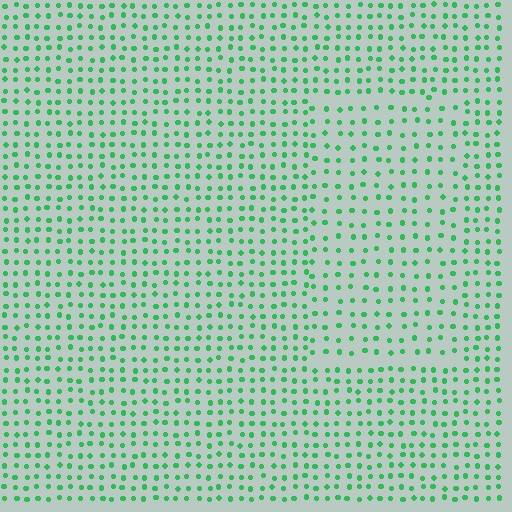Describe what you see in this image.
The image contains small green elements arranged at two different densities. A rectangle-shaped region is visible where the elements are less densely packed than the surrounding area.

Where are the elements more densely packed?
The elements are more densely packed outside the rectangle boundary.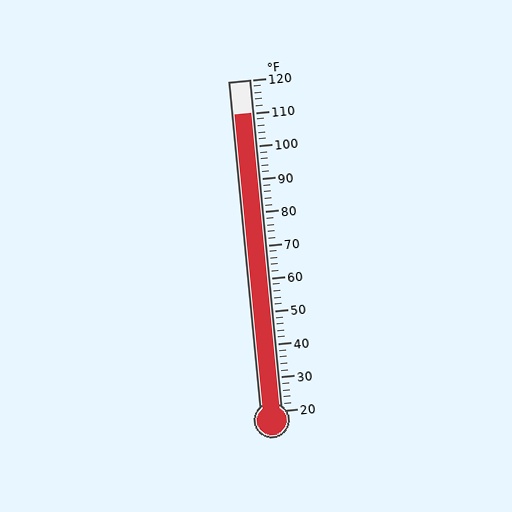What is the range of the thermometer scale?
The thermometer scale ranges from 20°F to 120°F.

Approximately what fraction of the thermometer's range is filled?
The thermometer is filled to approximately 90% of its range.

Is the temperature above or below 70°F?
The temperature is above 70°F.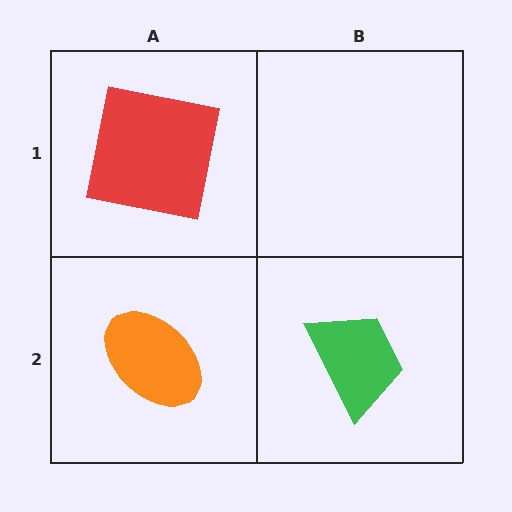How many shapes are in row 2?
2 shapes.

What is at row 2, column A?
An orange ellipse.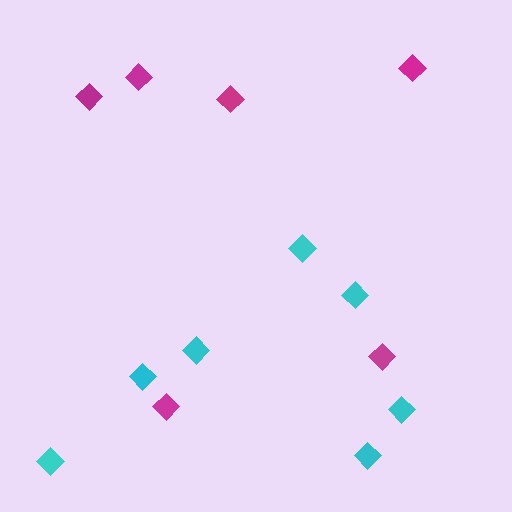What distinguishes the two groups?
There are 2 groups: one group of cyan diamonds (7) and one group of magenta diamonds (6).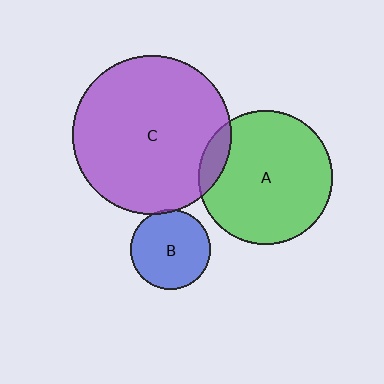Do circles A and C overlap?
Yes.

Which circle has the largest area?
Circle C (purple).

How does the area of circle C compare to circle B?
Approximately 4.0 times.